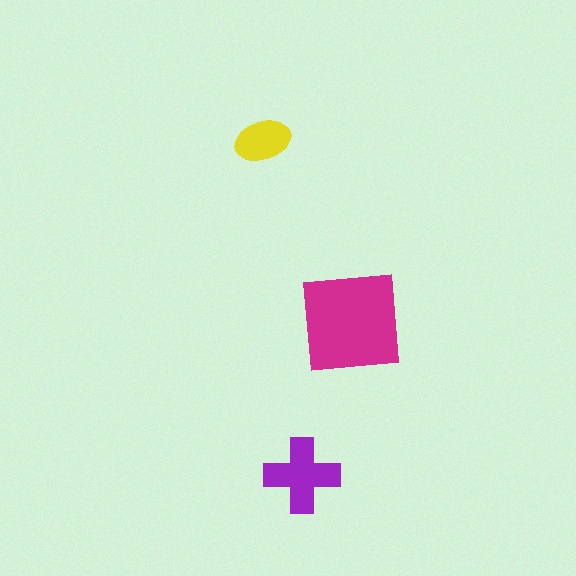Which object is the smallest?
The yellow ellipse.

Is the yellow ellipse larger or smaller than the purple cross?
Smaller.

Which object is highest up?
The yellow ellipse is topmost.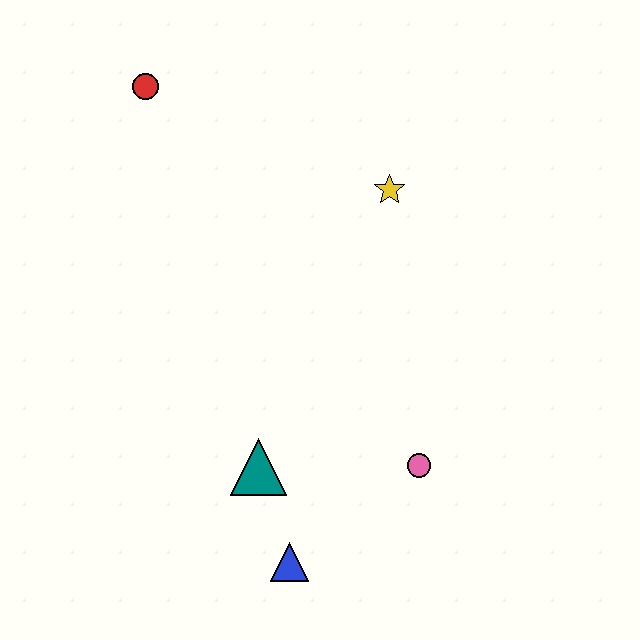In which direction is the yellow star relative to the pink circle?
The yellow star is above the pink circle.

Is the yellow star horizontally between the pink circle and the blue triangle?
Yes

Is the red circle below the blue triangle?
No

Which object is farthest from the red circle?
The blue triangle is farthest from the red circle.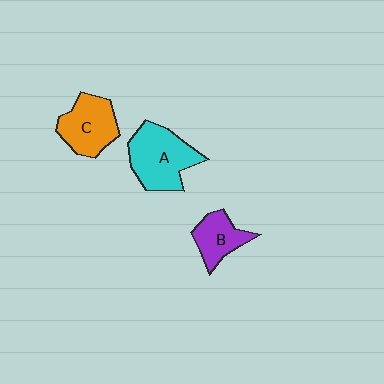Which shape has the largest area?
Shape A (cyan).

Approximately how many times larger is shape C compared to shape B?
Approximately 1.4 times.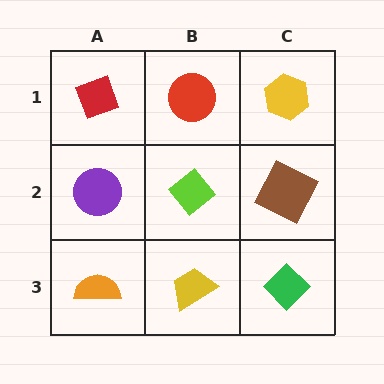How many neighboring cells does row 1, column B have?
3.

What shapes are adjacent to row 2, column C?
A yellow hexagon (row 1, column C), a green diamond (row 3, column C), a lime diamond (row 2, column B).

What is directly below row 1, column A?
A purple circle.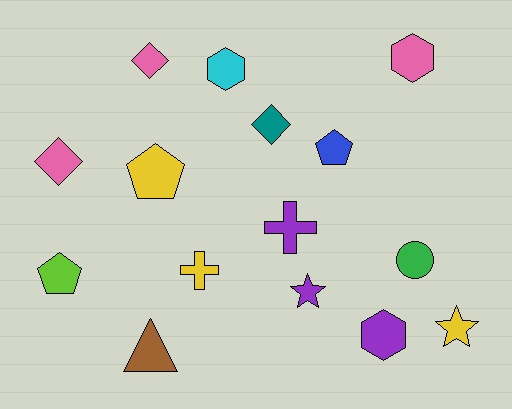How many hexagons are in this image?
There are 3 hexagons.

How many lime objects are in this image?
There is 1 lime object.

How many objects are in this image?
There are 15 objects.